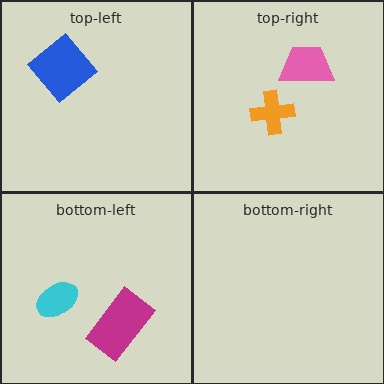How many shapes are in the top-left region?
1.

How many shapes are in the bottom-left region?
2.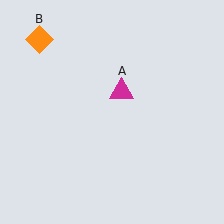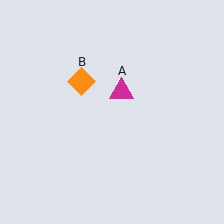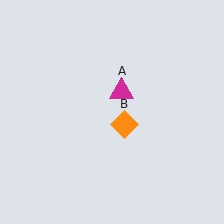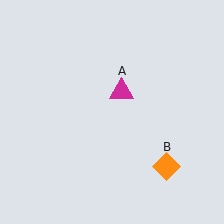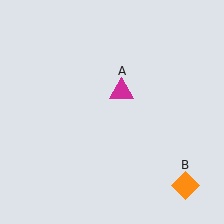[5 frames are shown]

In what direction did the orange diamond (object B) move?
The orange diamond (object B) moved down and to the right.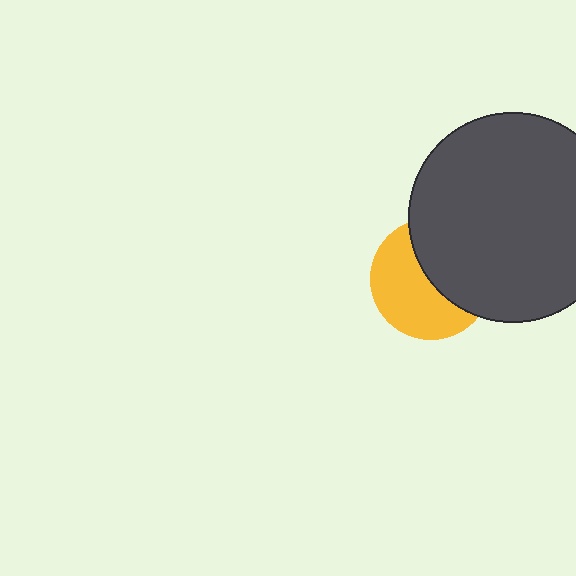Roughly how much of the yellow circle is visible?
About half of it is visible (roughly 54%).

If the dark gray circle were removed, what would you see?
You would see the complete yellow circle.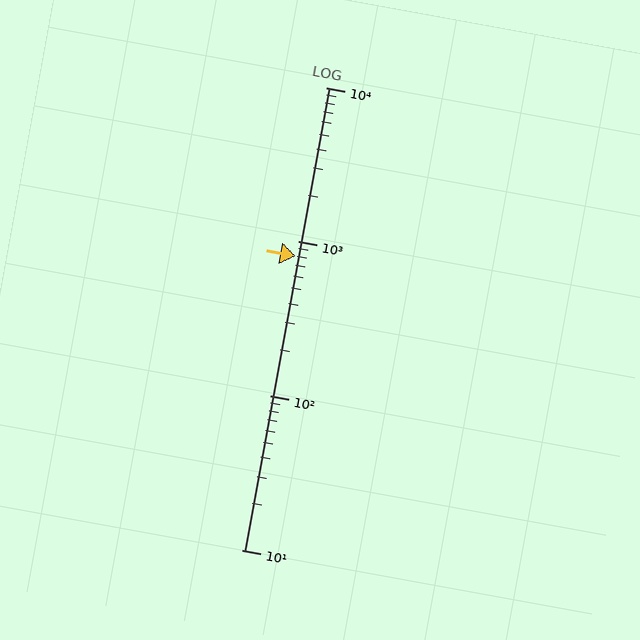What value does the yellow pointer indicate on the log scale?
The pointer indicates approximately 810.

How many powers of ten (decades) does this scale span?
The scale spans 3 decades, from 10 to 10000.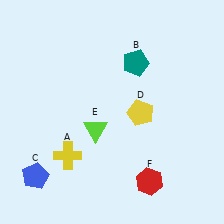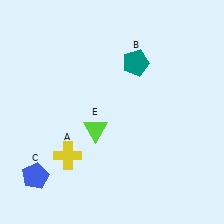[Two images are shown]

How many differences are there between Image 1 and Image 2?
There are 2 differences between the two images.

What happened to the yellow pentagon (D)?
The yellow pentagon (D) was removed in Image 2. It was in the bottom-right area of Image 1.